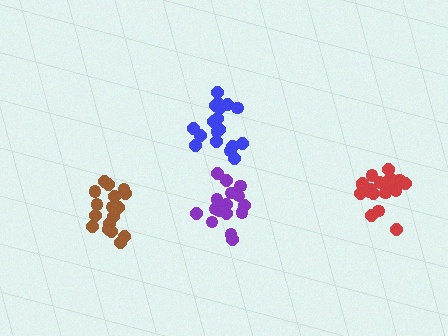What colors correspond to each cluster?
The clusters are colored: purple, blue, red, brown.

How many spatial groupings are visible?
There are 4 spatial groupings.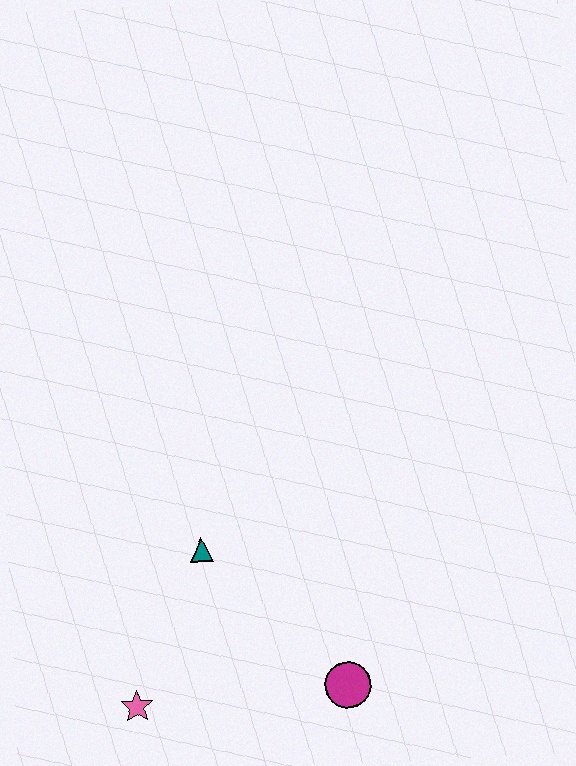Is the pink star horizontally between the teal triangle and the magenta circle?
No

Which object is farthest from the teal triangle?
The magenta circle is farthest from the teal triangle.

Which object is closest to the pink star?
The teal triangle is closest to the pink star.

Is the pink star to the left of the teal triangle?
Yes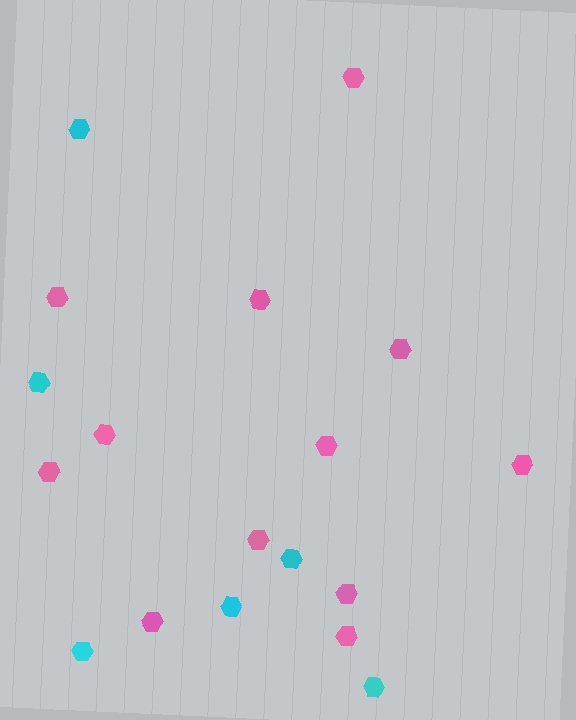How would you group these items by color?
There are 2 groups: one group of pink hexagons (12) and one group of cyan hexagons (6).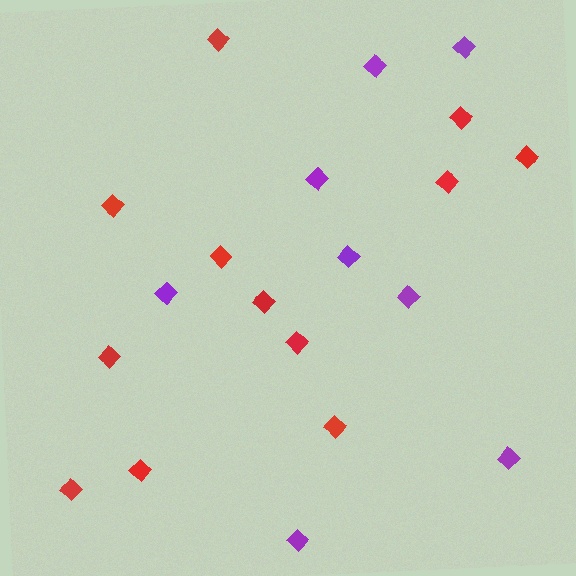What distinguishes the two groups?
There are 2 groups: one group of red diamonds (12) and one group of purple diamonds (8).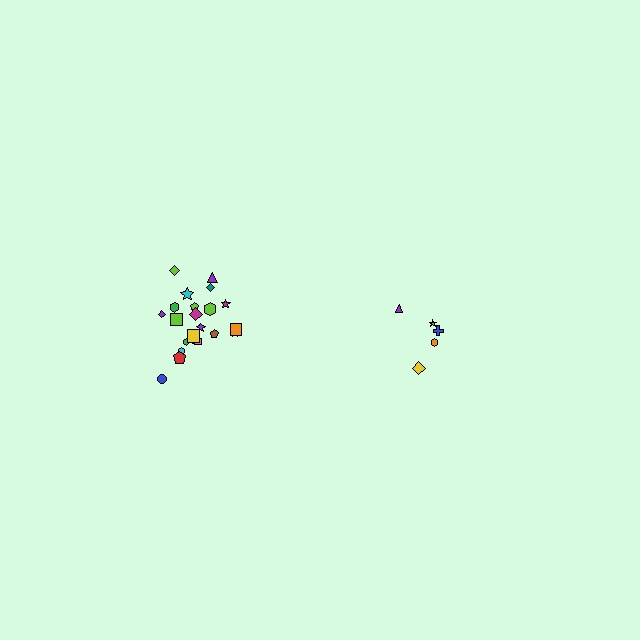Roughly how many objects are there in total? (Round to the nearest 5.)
Roughly 25 objects in total.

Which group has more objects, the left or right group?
The left group.